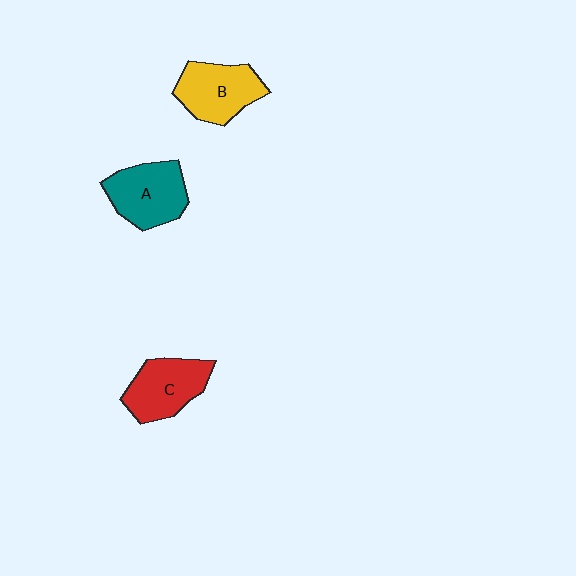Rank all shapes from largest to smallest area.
From largest to smallest: A (teal), C (red), B (yellow).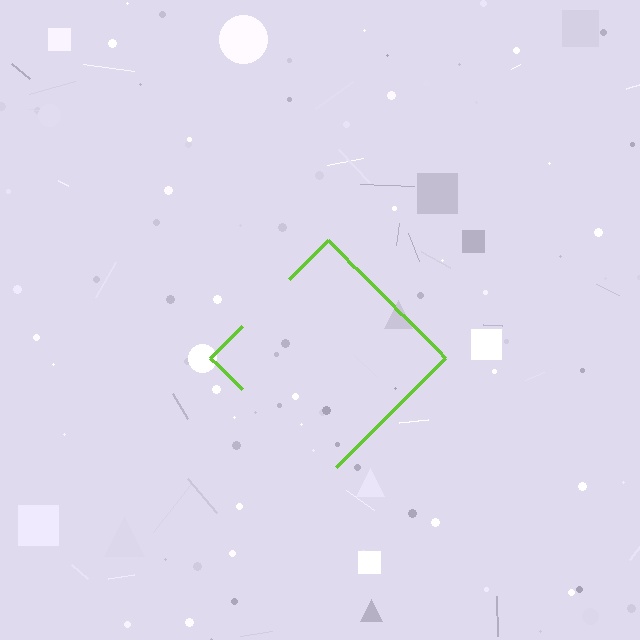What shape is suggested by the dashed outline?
The dashed outline suggests a diamond.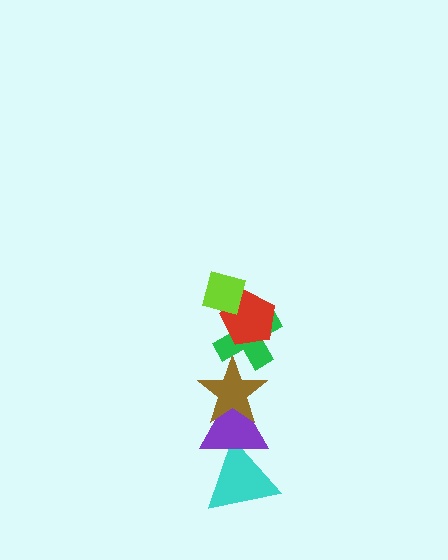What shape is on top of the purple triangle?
The brown star is on top of the purple triangle.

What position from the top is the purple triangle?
The purple triangle is 5th from the top.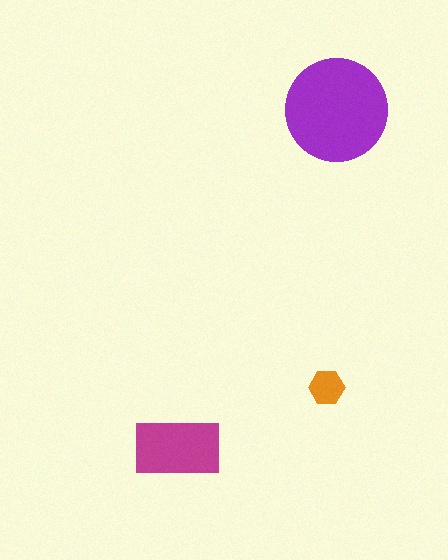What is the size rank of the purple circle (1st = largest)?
1st.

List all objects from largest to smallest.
The purple circle, the magenta rectangle, the orange hexagon.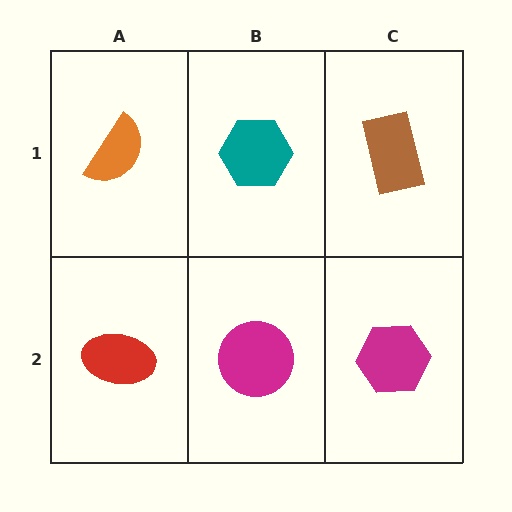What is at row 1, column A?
An orange semicircle.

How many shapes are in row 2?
3 shapes.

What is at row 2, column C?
A magenta hexagon.